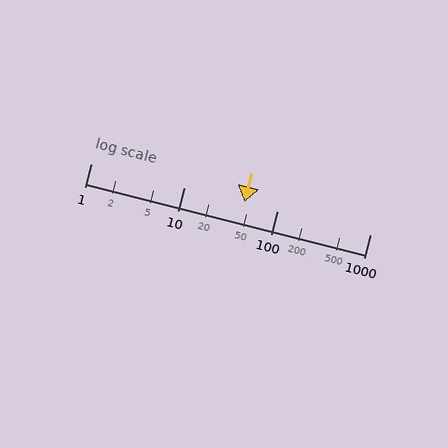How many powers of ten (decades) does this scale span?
The scale spans 3 decades, from 1 to 1000.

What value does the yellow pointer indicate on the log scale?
The pointer indicates approximately 45.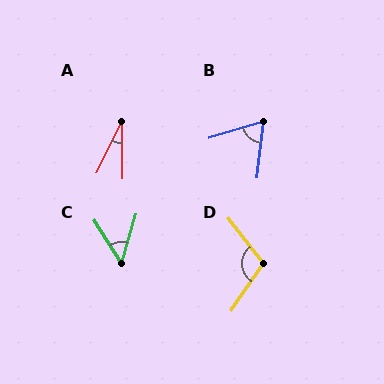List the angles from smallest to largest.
A (26°), C (49°), B (67°), D (108°).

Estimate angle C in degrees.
Approximately 49 degrees.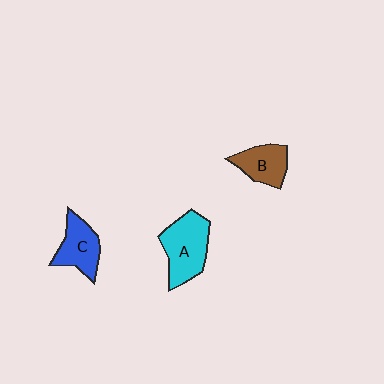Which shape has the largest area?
Shape A (cyan).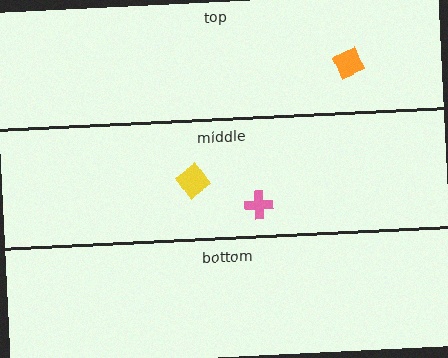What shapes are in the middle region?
The yellow diamond, the pink cross.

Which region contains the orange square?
The top region.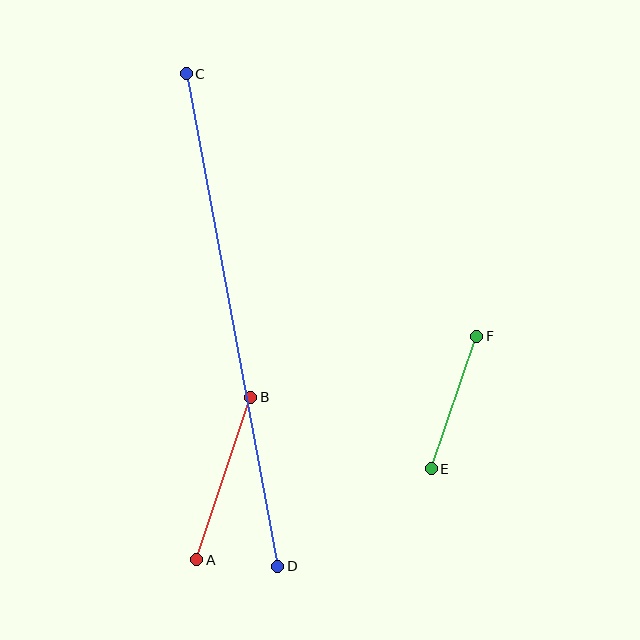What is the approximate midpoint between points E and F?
The midpoint is at approximately (454, 403) pixels.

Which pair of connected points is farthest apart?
Points C and D are farthest apart.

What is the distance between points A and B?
The distance is approximately 171 pixels.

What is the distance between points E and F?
The distance is approximately 140 pixels.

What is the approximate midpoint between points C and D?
The midpoint is at approximately (232, 320) pixels.